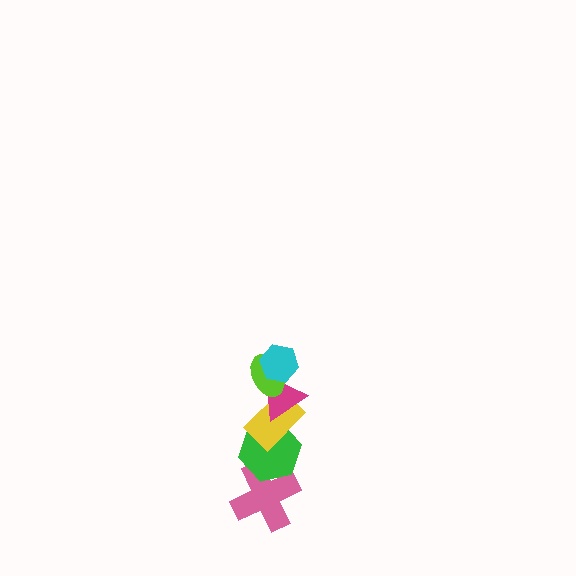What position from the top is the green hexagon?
The green hexagon is 5th from the top.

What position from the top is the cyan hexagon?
The cyan hexagon is 1st from the top.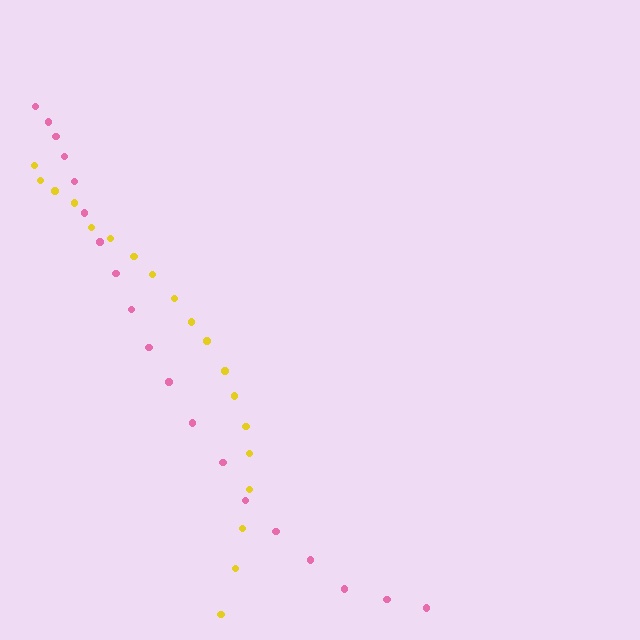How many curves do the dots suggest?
There are 2 distinct paths.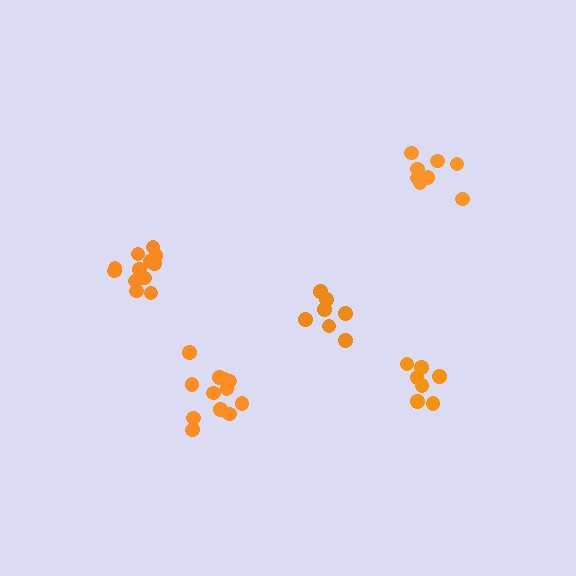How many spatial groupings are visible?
There are 5 spatial groupings.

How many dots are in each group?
Group 1: 12 dots, Group 2: 7 dots, Group 3: 13 dots, Group 4: 8 dots, Group 5: 7 dots (47 total).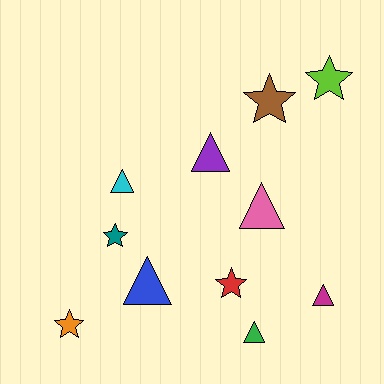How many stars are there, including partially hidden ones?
There are 5 stars.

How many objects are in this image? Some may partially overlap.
There are 11 objects.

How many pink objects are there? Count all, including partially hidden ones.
There is 1 pink object.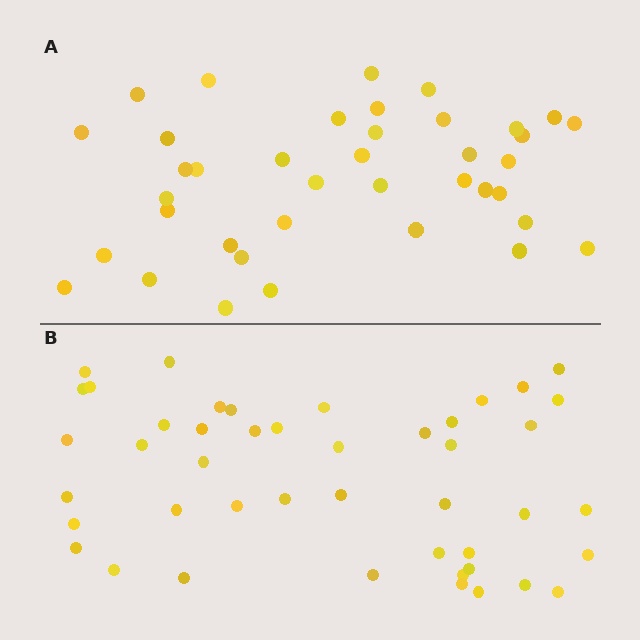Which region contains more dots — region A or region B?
Region B (the bottom region) has more dots.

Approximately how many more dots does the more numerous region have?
Region B has about 6 more dots than region A.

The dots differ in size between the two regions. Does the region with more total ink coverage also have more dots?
No. Region A has more total ink coverage because its dots are larger, but region B actually contains more individual dots. Total area can be misleading — the number of items is what matters here.